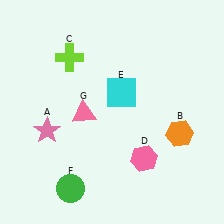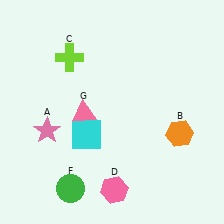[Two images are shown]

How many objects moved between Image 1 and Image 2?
2 objects moved between the two images.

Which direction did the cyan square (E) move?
The cyan square (E) moved down.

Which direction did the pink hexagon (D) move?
The pink hexagon (D) moved down.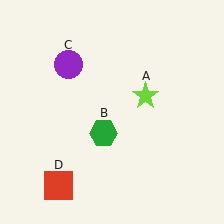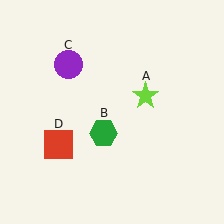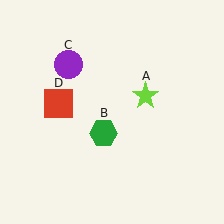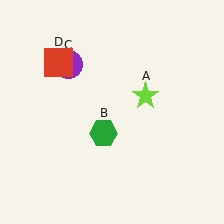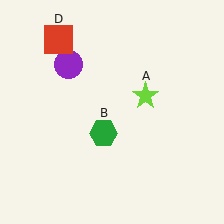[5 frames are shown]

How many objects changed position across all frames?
1 object changed position: red square (object D).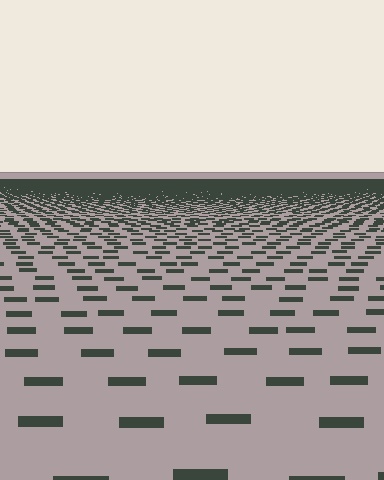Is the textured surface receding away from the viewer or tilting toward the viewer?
The surface is receding away from the viewer. Texture elements get smaller and denser toward the top.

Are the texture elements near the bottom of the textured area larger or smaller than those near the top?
Larger. Near the bottom, elements are closer to the viewer and appear at a bigger on-screen size.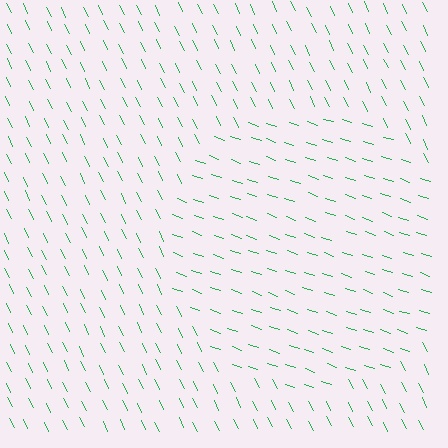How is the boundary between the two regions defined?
The boundary is defined purely by a change in line orientation (approximately 45 degrees difference). All lines are the same color and thickness.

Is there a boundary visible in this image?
Yes, there is a texture boundary formed by a change in line orientation.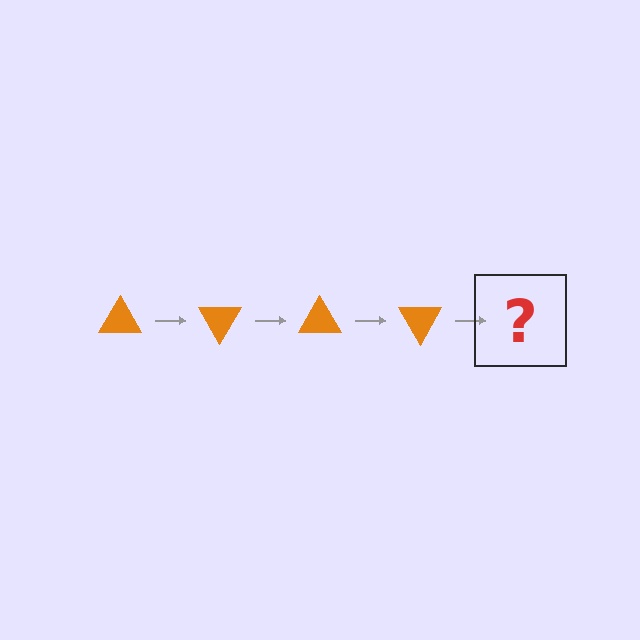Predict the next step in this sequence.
The next step is an orange triangle rotated 240 degrees.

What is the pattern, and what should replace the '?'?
The pattern is that the triangle rotates 60 degrees each step. The '?' should be an orange triangle rotated 240 degrees.